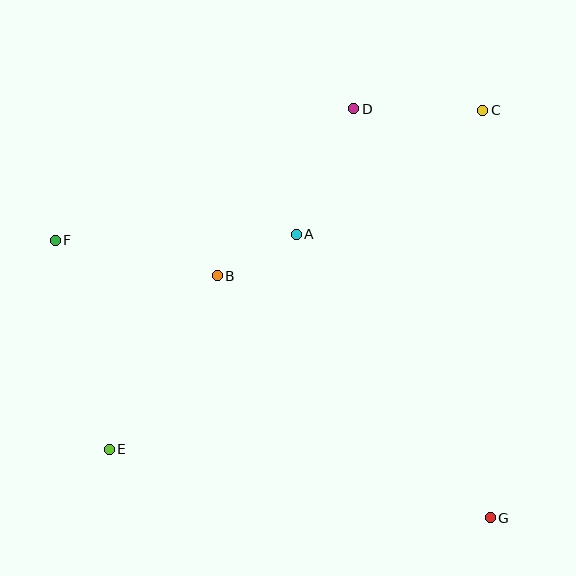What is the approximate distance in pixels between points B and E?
The distance between B and E is approximately 204 pixels.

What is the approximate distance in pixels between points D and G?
The distance between D and G is approximately 431 pixels.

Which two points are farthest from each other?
Points F and G are farthest from each other.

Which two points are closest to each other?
Points A and B are closest to each other.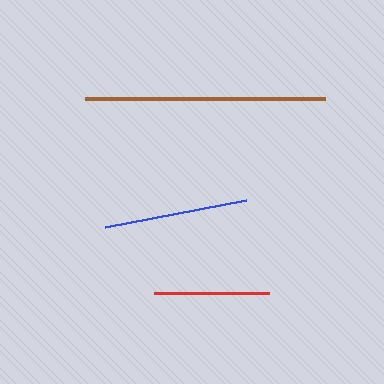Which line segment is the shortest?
The red line is the shortest at approximately 115 pixels.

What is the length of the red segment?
The red segment is approximately 115 pixels long.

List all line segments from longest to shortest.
From longest to shortest: brown, blue, red.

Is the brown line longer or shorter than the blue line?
The brown line is longer than the blue line.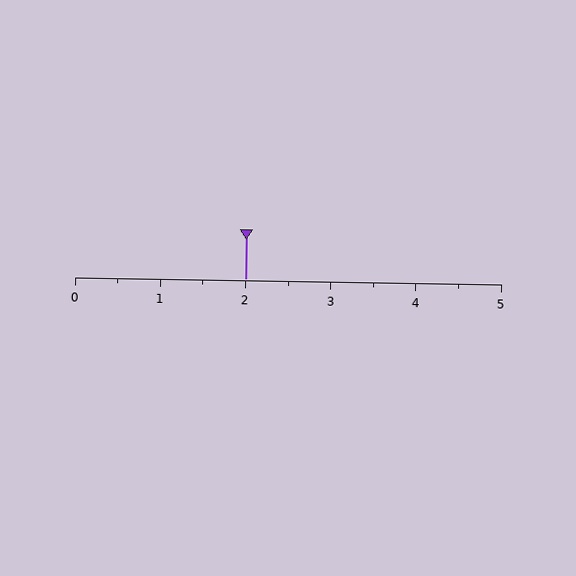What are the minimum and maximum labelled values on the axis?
The axis runs from 0 to 5.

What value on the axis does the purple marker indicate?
The marker indicates approximately 2.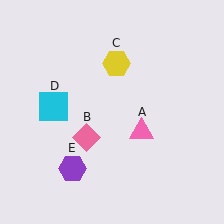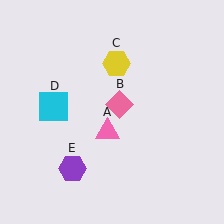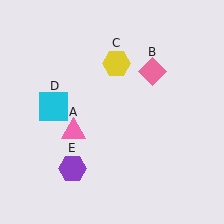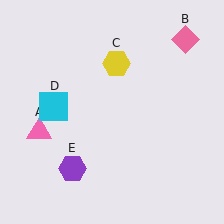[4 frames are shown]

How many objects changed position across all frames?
2 objects changed position: pink triangle (object A), pink diamond (object B).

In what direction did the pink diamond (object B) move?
The pink diamond (object B) moved up and to the right.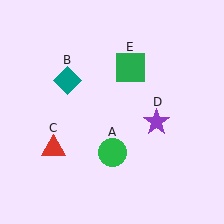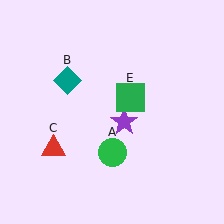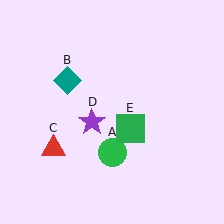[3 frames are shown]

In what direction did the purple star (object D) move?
The purple star (object D) moved left.